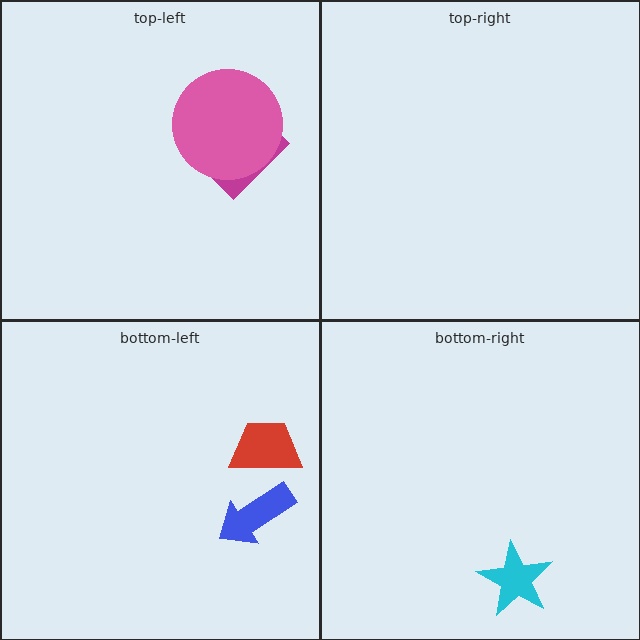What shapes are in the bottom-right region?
The cyan star.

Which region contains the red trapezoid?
The bottom-left region.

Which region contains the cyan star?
The bottom-right region.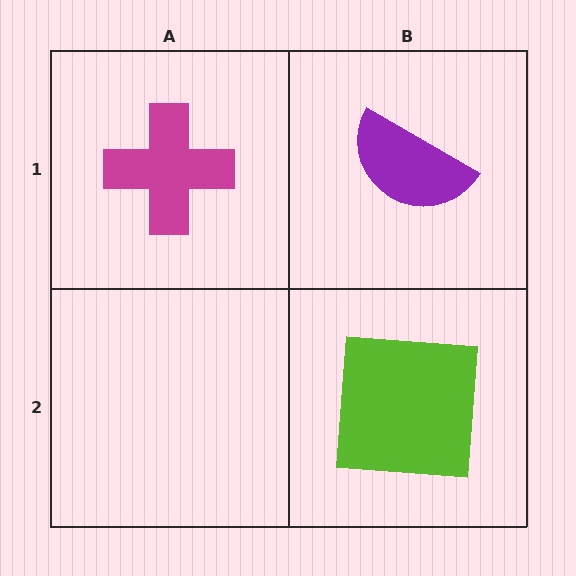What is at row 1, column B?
A purple semicircle.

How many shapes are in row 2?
1 shape.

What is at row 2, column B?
A lime square.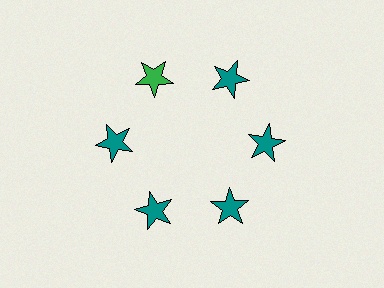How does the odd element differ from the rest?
It has a different color: green instead of teal.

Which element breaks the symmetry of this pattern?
The green star at roughly the 11 o'clock position breaks the symmetry. All other shapes are teal stars.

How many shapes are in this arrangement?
There are 6 shapes arranged in a ring pattern.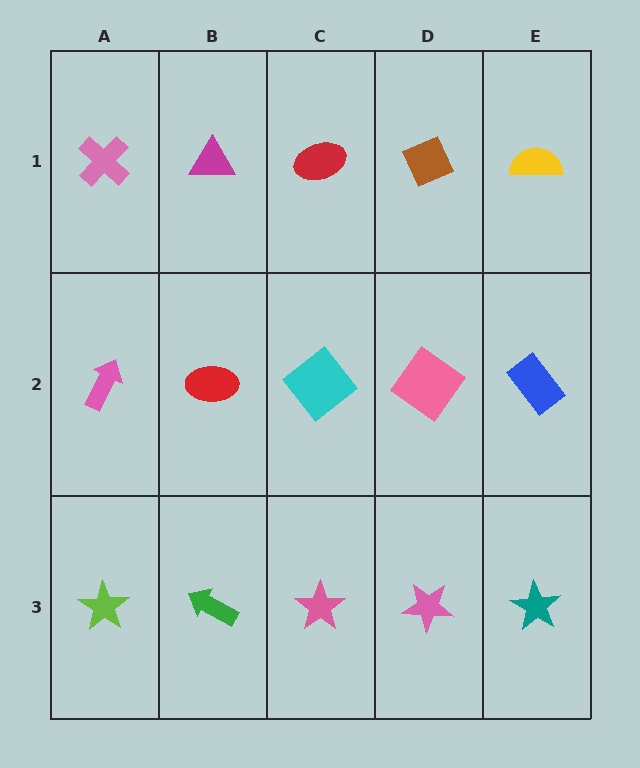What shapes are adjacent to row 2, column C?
A red ellipse (row 1, column C), a pink star (row 3, column C), a red ellipse (row 2, column B), a pink diamond (row 2, column D).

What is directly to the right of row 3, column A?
A green arrow.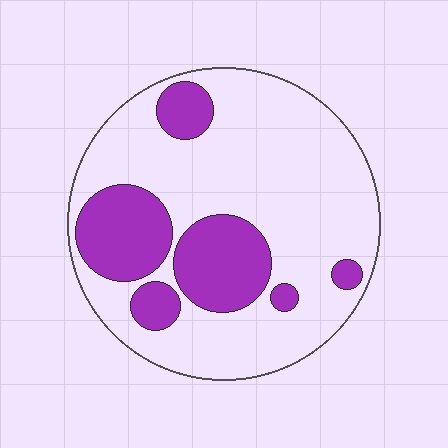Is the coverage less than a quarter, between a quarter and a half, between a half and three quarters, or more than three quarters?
Between a quarter and a half.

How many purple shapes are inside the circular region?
6.